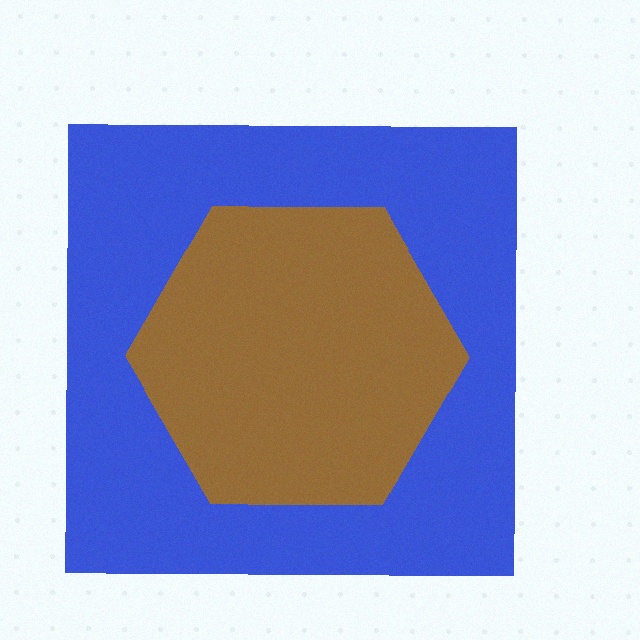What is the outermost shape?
The blue square.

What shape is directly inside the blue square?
The brown hexagon.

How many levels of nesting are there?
2.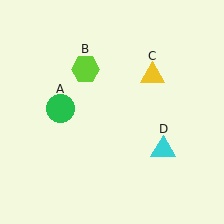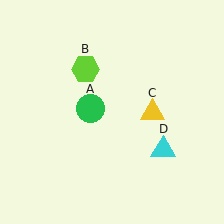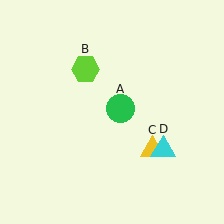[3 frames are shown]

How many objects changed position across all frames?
2 objects changed position: green circle (object A), yellow triangle (object C).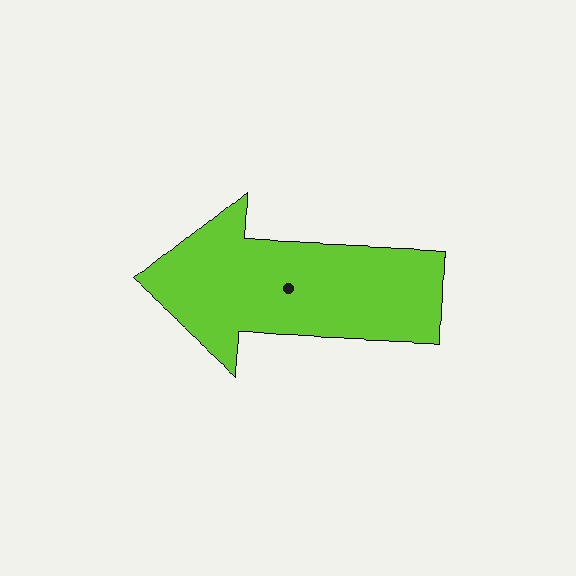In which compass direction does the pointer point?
West.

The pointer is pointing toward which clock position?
Roughly 9 o'clock.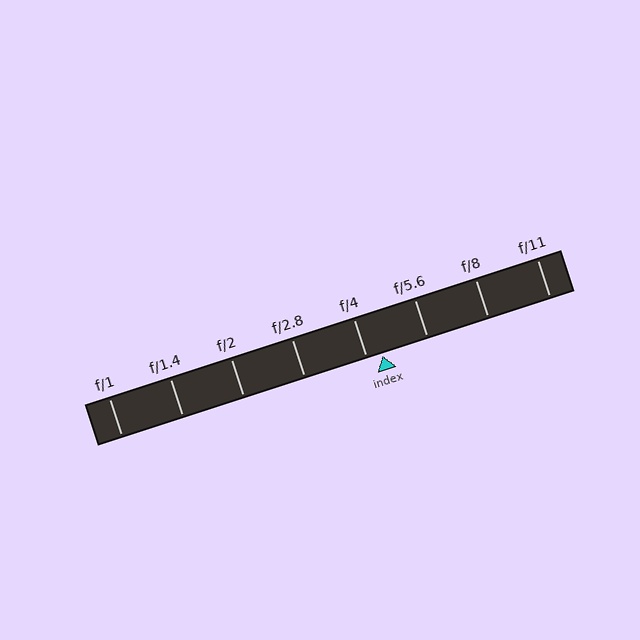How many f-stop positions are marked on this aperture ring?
There are 8 f-stop positions marked.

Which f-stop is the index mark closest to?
The index mark is closest to f/4.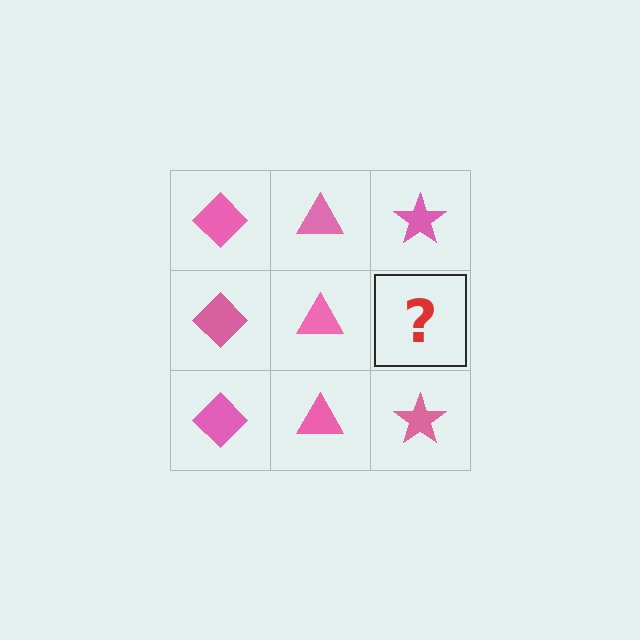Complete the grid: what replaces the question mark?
The question mark should be replaced with a pink star.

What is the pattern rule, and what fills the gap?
The rule is that each column has a consistent shape. The gap should be filled with a pink star.